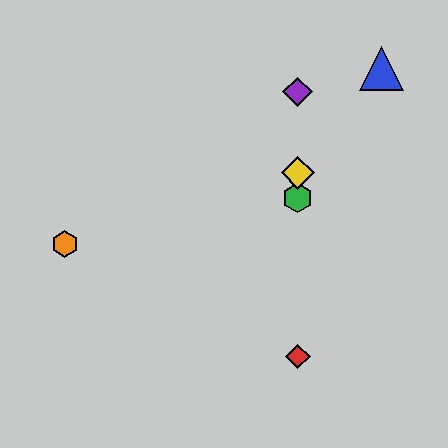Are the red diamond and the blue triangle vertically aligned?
No, the red diamond is at x≈298 and the blue triangle is at x≈382.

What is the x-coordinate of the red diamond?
The red diamond is at x≈298.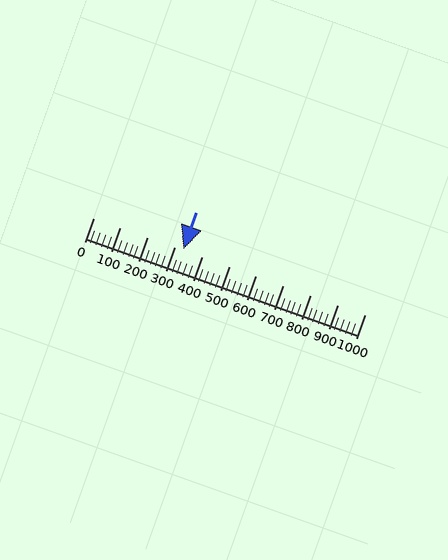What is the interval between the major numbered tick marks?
The major tick marks are spaced 100 units apart.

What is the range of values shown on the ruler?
The ruler shows values from 0 to 1000.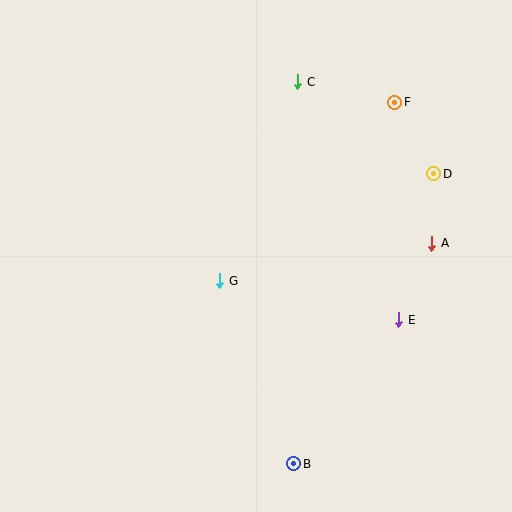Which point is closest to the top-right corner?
Point F is closest to the top-right corner.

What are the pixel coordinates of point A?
Point A is at (432, 243).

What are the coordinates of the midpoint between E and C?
The midpoint between E and C is at (348, 201).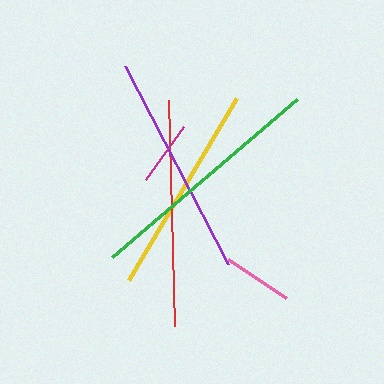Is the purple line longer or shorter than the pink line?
The purple line is longer than the pink line.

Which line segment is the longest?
The green line is the longest at approximately 244 pixels.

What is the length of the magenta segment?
The magenta segment is approximately 66 pixels long.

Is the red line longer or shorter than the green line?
The green line is longer than the red line.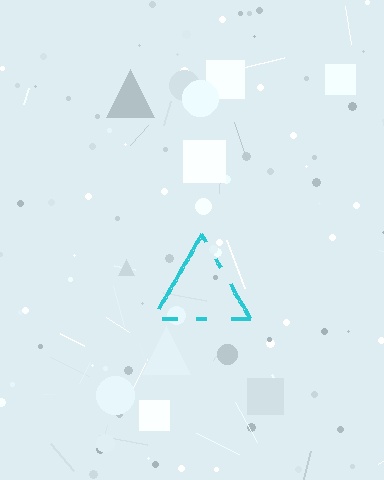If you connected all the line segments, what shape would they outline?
They would outline a triangle.